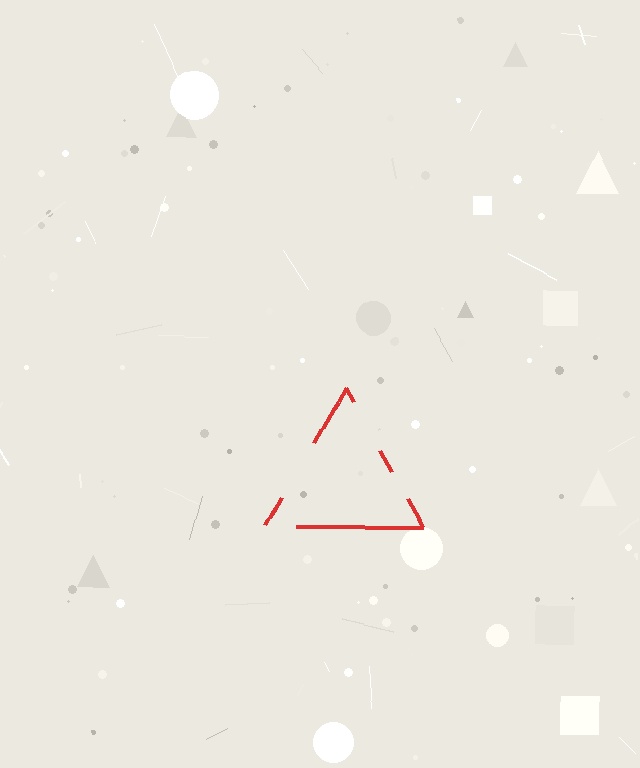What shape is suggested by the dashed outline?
The dashed outline suggests a triangle.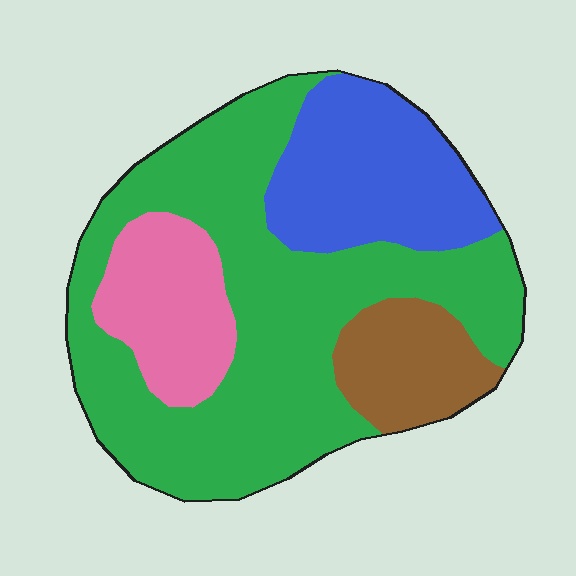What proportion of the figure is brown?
Brown covers around 10% of the figure.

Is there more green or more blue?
Green.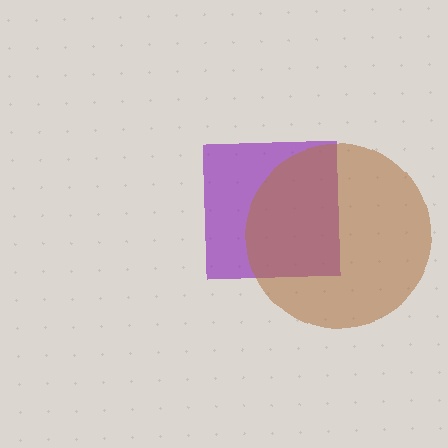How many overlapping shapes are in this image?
There are 2 overlapping shapes in the image.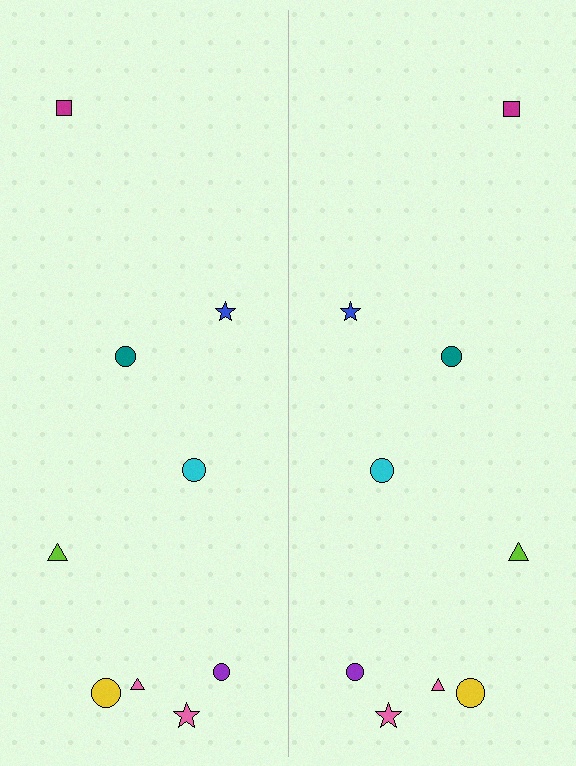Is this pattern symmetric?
Yes, this pattern has bilateral (reflection) symmetry.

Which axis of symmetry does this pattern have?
The pattern has a vertical axis of symmetry running through the center of the image.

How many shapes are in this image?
There are 18 shapes in this image.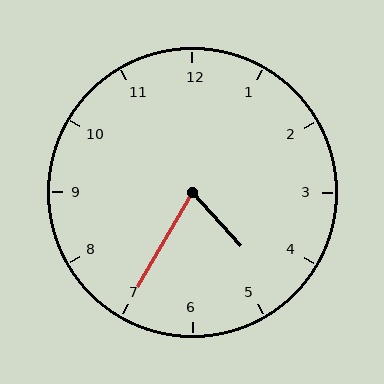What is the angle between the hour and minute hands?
Approximately 72 degrees.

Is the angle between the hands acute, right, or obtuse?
It is acute.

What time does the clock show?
4:35.